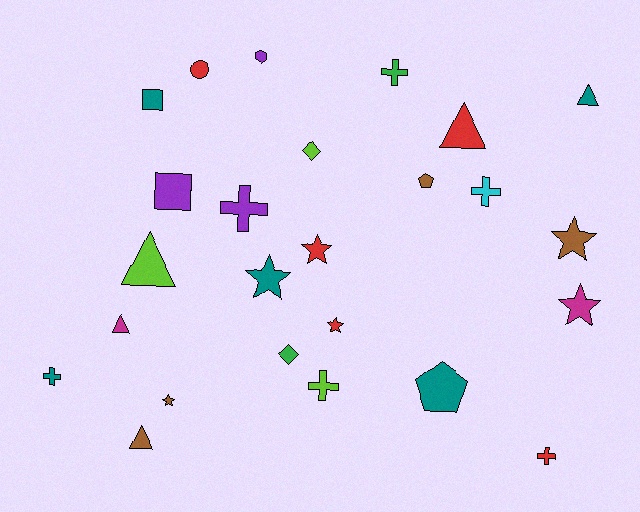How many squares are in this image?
There are 2 squares.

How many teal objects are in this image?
There are 5 teal objects.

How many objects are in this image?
There are 25 objects.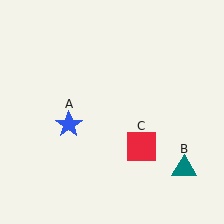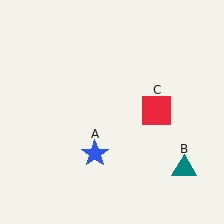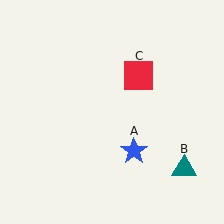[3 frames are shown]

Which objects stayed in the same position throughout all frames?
Teal triangle (object B) remained stationary.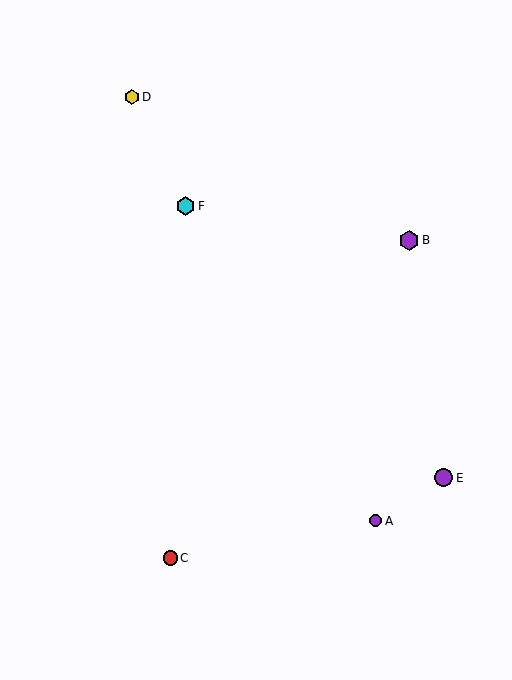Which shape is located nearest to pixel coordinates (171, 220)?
The cyan hexagon (labeled F) at (186, 206) is nearest to that location.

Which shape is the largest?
The purple hexagon (labeled B) is the largest.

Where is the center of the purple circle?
The center of the purple circle is at (444, 478).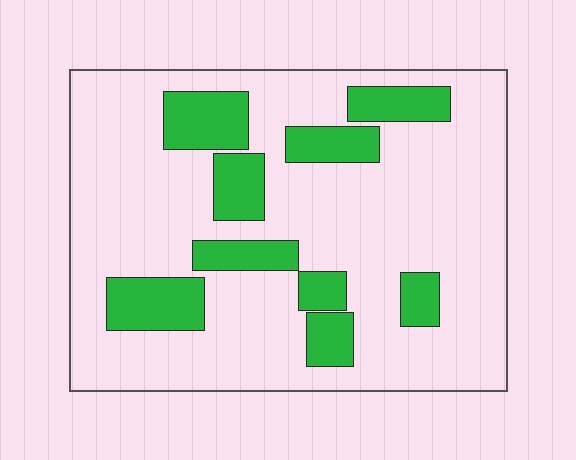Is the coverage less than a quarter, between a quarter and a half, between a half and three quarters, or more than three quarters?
Less than a quarter.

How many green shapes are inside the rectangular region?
9.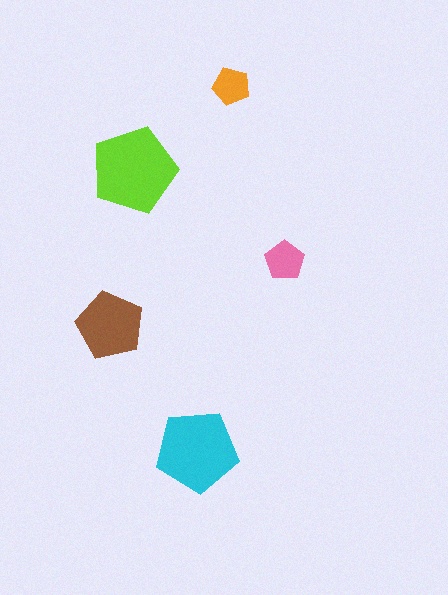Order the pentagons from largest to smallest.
the lime one, the cyan one, the brown one, the pink one, the orange one.